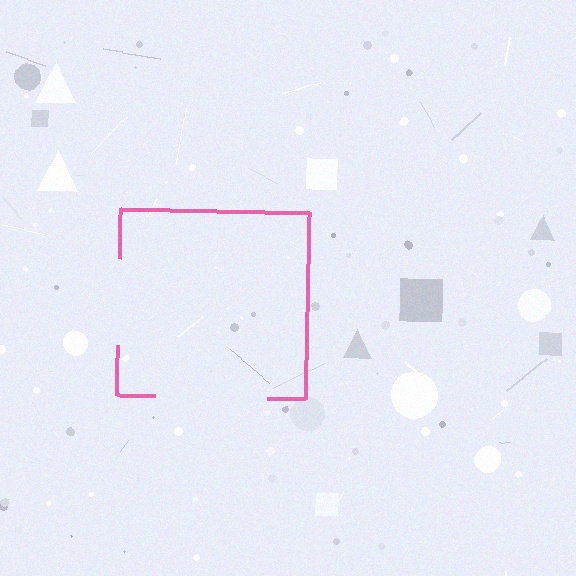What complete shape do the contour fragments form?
The contour fragments form a square.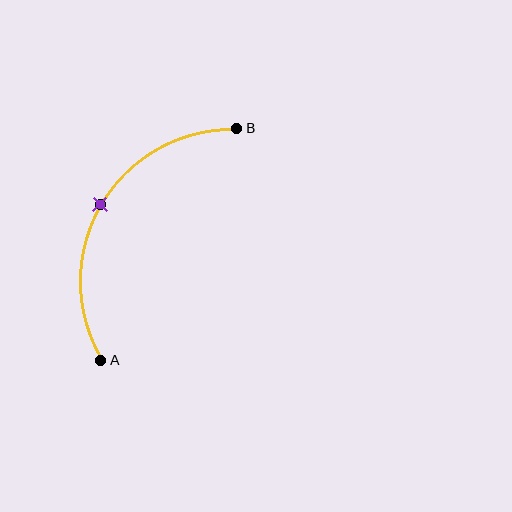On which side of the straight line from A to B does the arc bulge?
The arc bulges to the left of the straight line connecting A and B.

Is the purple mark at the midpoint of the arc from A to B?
Yes. The purple mark lies on the arc at equal arc-length from both A and B — it is the arc midpoint.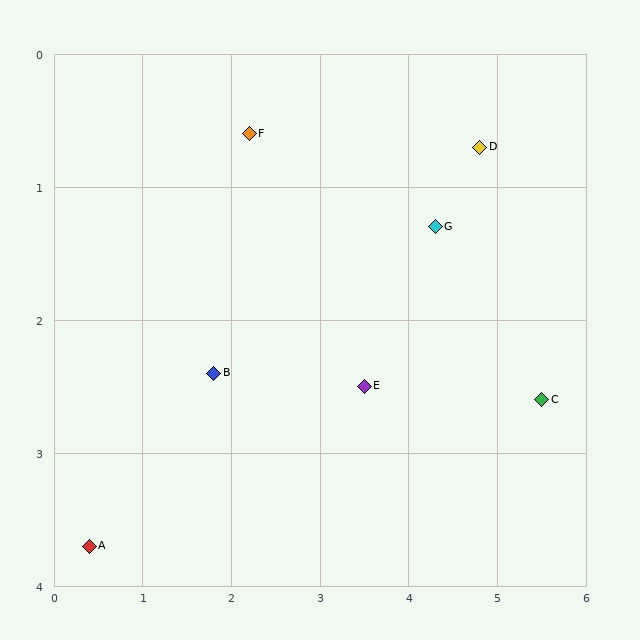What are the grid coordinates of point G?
Point G is at approximately (4.3, 1.3).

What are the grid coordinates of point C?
Point C is at approximately (5.5, 2.6).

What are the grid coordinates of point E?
Point E is at approximately (3.5, 2.5).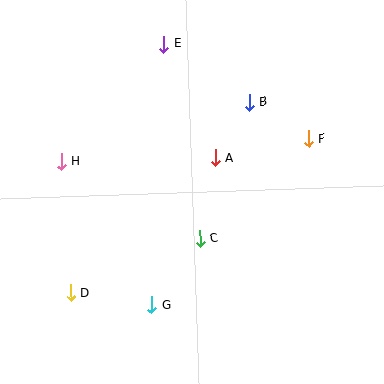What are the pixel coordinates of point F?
Point F is at (308, 139).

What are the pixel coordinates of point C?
Point C is at (200, 239).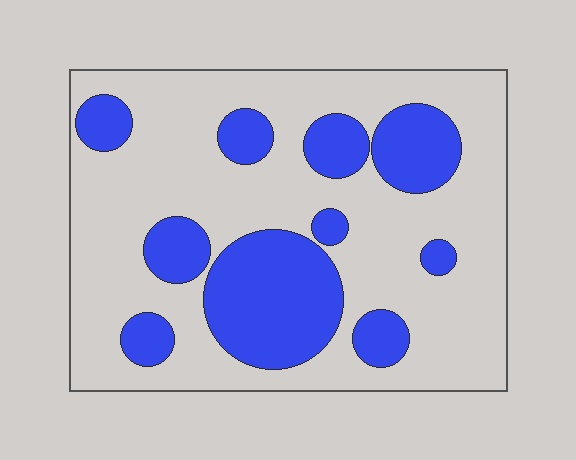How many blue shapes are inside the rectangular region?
10.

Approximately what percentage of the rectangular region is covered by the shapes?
Approximately 30%.